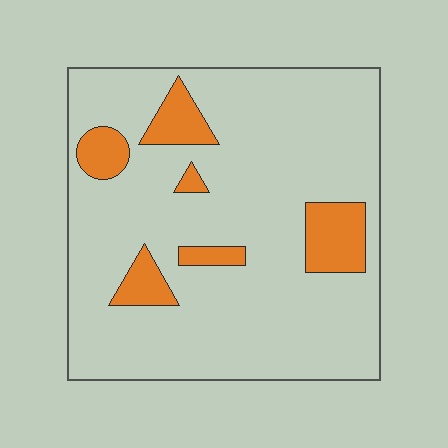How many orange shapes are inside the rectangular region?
6.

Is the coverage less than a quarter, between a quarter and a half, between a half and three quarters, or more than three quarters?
Less than a quarter.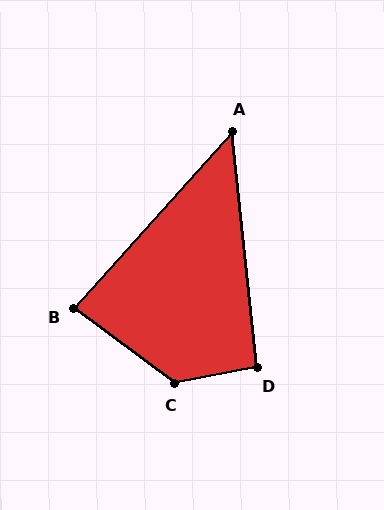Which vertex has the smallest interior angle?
A, at approximately 48 degrees.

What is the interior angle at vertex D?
Approximately 95 degrees (obtuse).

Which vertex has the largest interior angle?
C, at approximately 132 degrees.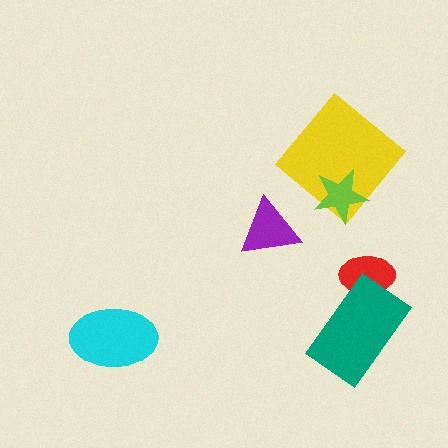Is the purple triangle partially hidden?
No, no other shape covers it.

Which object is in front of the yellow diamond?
The lime star is in front of the yellow diamond.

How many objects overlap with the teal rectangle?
1 object overlaps with the teal rectangle.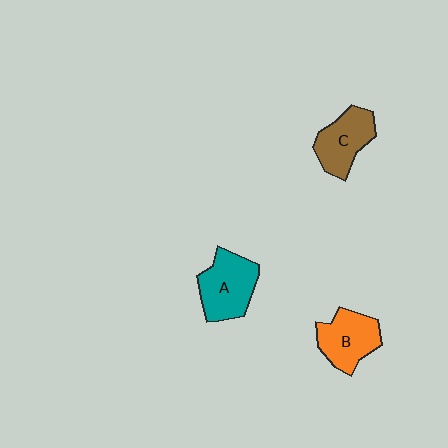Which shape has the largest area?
Shape A (teal).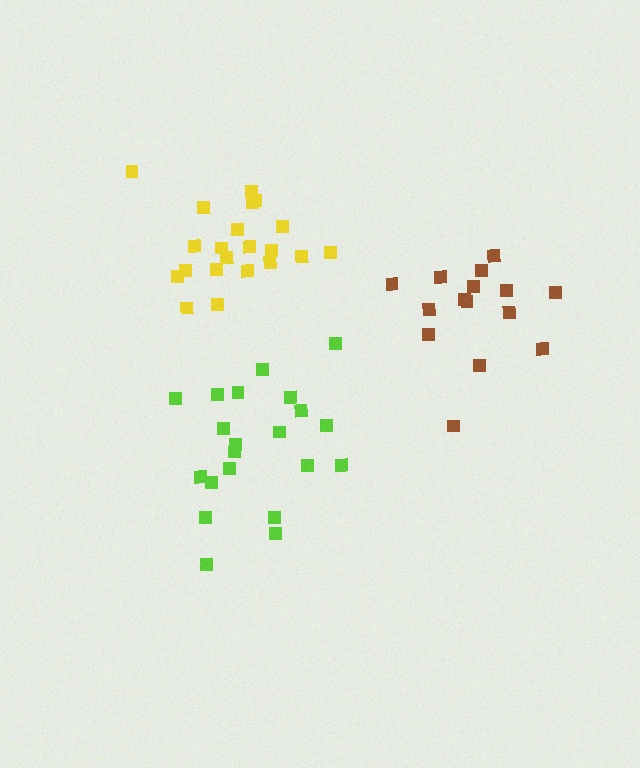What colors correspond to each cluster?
The clusters are colored: yellow, lime, brown.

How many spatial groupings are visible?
There are 3 spatial groupings.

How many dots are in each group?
Group 1: 21 dots, Group 2: 21 dots, Group 3: 15 dots (57 total).